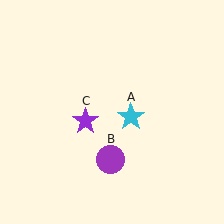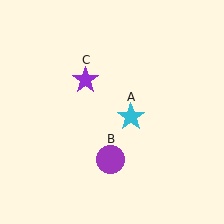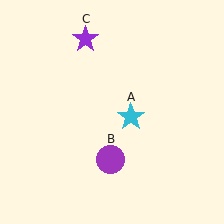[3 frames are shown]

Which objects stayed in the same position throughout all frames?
Cyan star (object A) and purple circle (object B) remained stationary.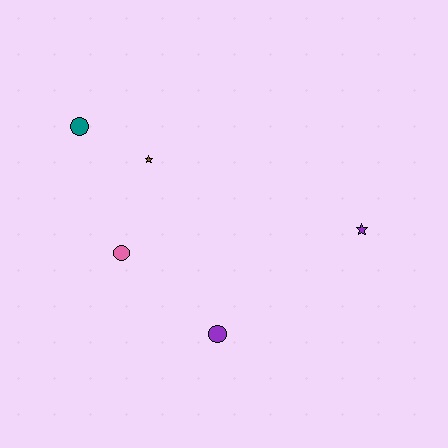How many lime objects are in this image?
There are no lime objects.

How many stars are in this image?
There are 2 stars.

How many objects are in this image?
There are 5 objects.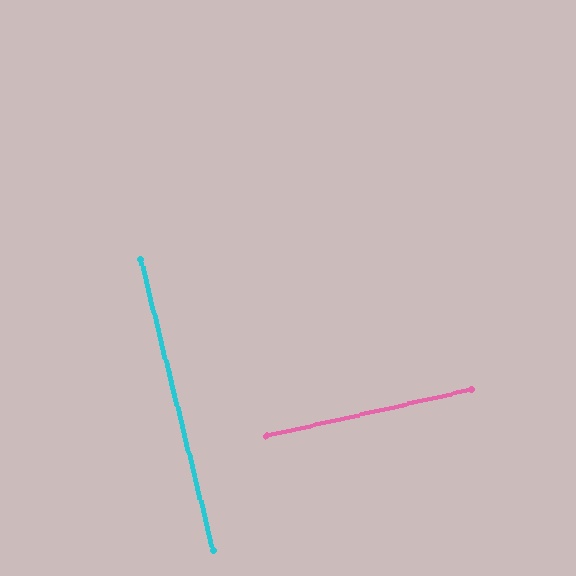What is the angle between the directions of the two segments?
Approximately 89 degrees.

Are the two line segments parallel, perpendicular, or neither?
Perpendicular — they meet at approximately 89°.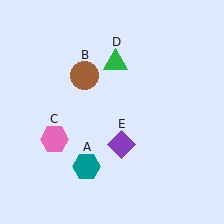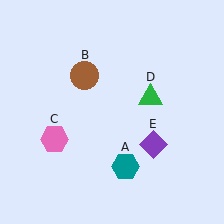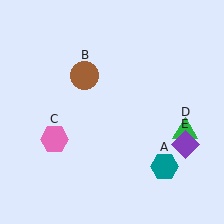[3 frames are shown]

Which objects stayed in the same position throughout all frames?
Brown circle (object B) and pink hexagon (object C) remained stationary.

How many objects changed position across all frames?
3 objects changed position: teal hexagon (object A), green triangle (object D), purple diamond (object E).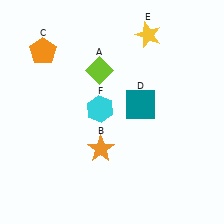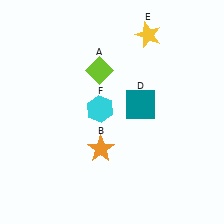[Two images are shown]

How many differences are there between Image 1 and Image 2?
There is 1 difference between the two images.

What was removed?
The orange pentagon (C) was removed in Image 2.